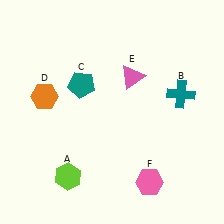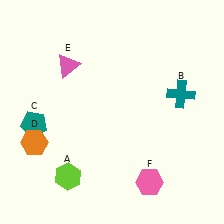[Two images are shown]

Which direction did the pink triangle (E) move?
The pink triangle (E) moved left.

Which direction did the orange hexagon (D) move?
The orange hexagon (D) moved down.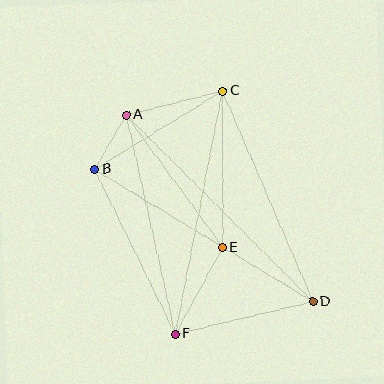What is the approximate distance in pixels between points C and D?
The distance between C and D is approximately 229 pixels.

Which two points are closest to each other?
Points A and B are closest to each other.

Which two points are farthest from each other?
Points A and D are farthest from each other.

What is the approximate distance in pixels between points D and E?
The distance between D and E is approximately 105 pixels.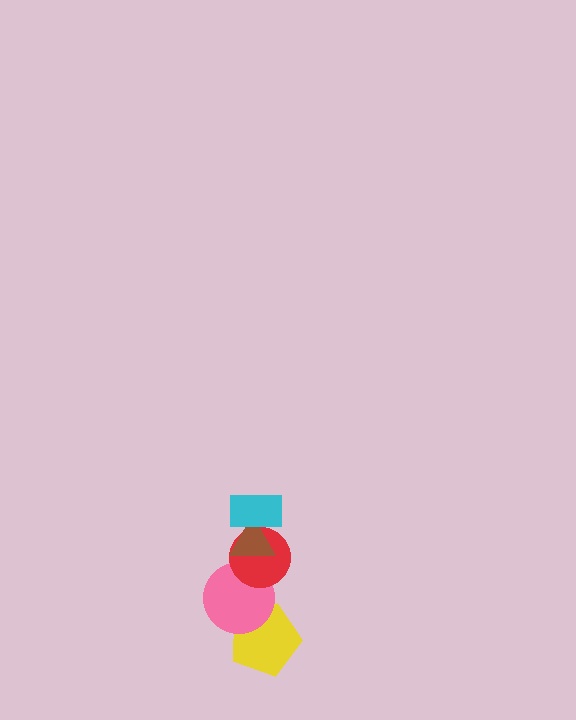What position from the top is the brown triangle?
The brown triangle is 2nd from the top.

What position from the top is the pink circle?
The pink circle is 4th from the top.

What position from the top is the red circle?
The red circle is 3rd from the top.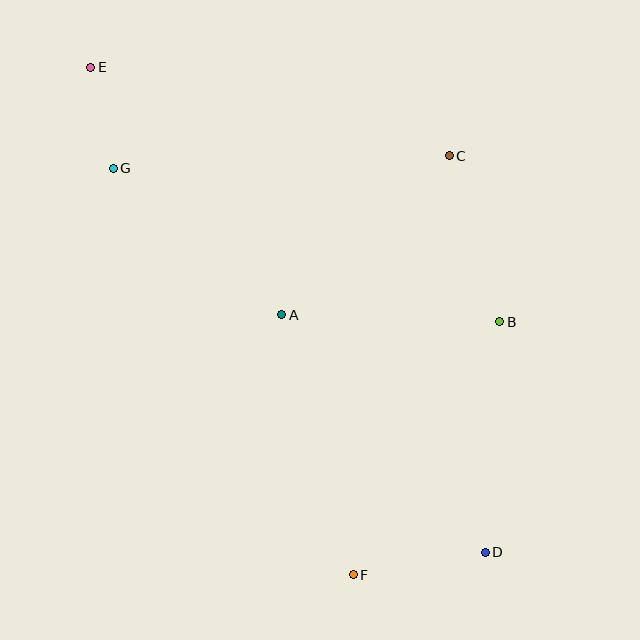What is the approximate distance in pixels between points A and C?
The distance between A and C is approximately 231 pixels.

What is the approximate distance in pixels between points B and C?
The distance between B and C is approximately 174 pixels.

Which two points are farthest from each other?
Points D and E are farthest from each other.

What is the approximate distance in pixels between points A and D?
The distance between A and D is approximately 313 pixels.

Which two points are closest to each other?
Points E and G are closest to each other.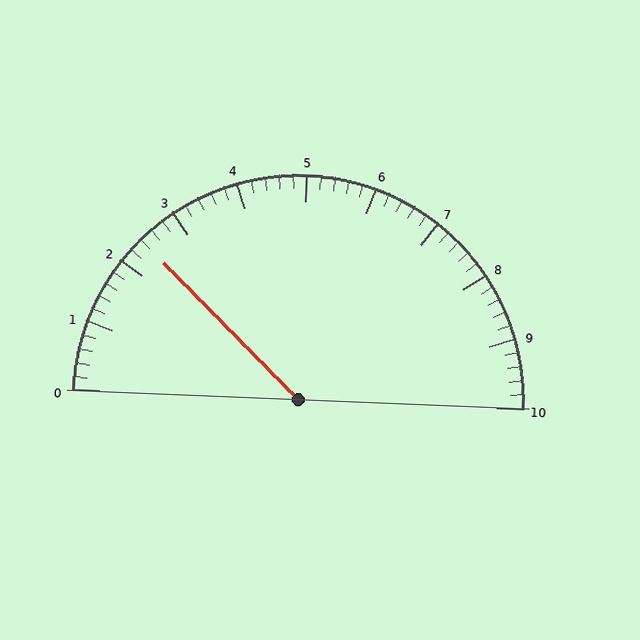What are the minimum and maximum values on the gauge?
The gauge ranges from 0 to 10.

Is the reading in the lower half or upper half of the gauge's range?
The reading is in the lower half of the range (0 to 10).